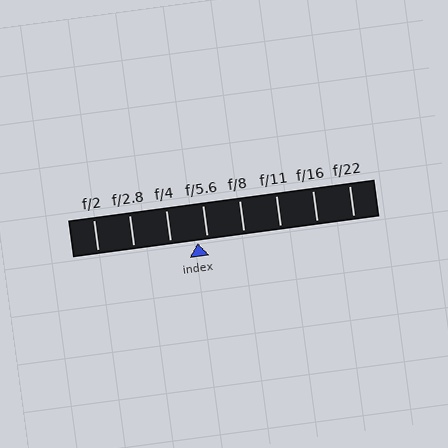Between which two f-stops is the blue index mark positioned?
The index mark is between f/4 and f/5.6.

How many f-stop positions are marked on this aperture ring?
There are 8 f-stop positions marked.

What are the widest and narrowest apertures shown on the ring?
The widest aperture shown is f/2 and the narrowest is f/22.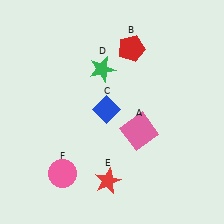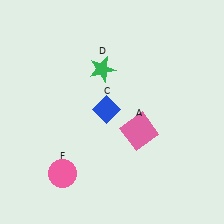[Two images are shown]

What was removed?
The red star (E), the red pentagon (B) were removed in Image 2.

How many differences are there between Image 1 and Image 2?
There are 2 differences between the two images.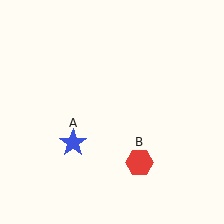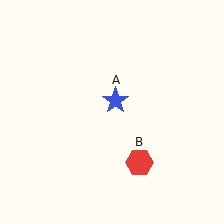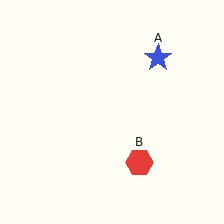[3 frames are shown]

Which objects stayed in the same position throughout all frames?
Red hexagon (object B) remained stationary.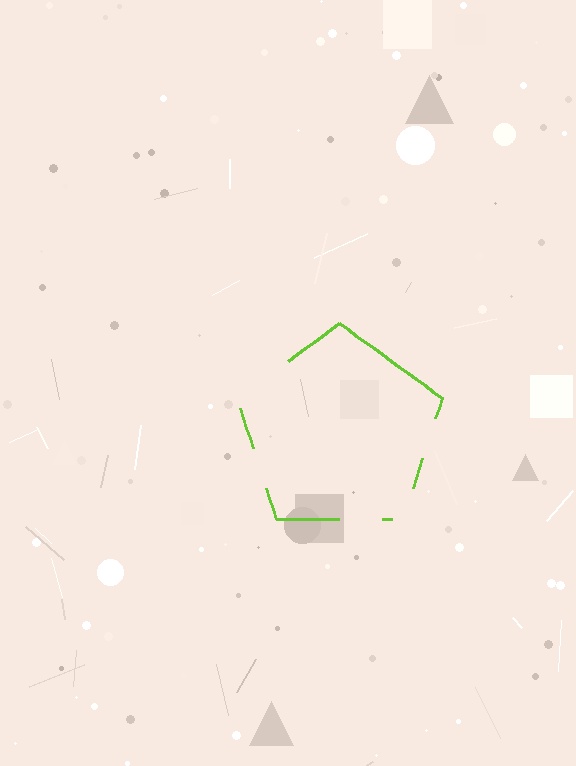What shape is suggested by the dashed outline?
The dashed outline suggests a pentagon.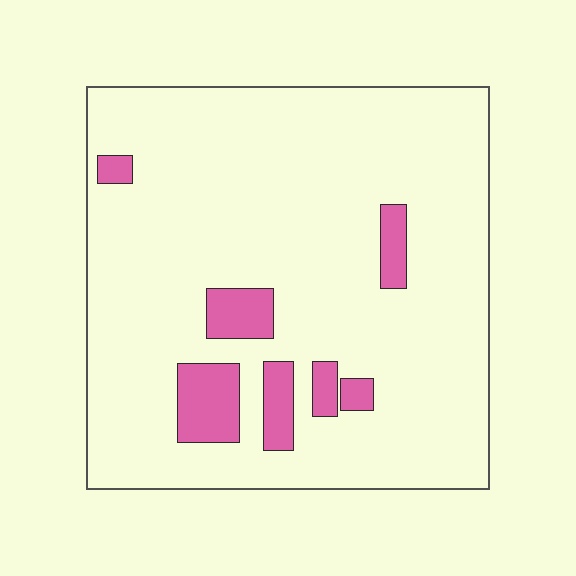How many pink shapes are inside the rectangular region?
7.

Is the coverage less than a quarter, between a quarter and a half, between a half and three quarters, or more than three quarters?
Less than a quarter.